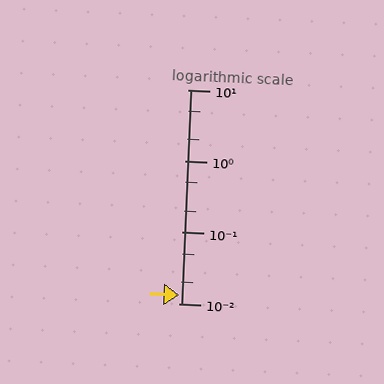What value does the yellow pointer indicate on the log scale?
The pointer indicates approximately 0.013.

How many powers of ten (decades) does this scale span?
The scale spans 3 decades, from 0.01 to 10.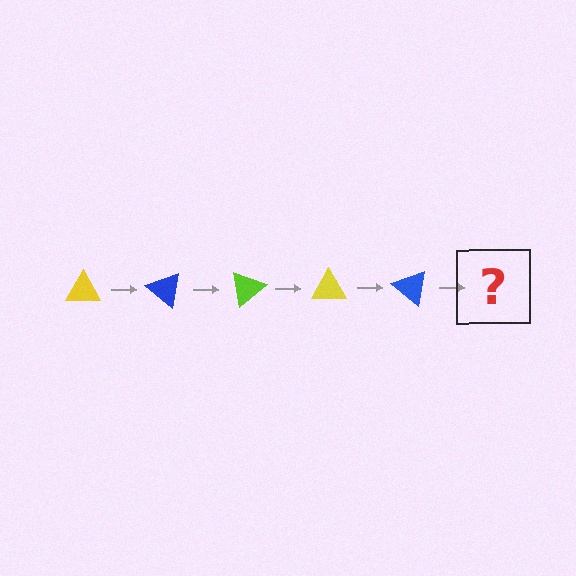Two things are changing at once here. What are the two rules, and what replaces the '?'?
The two rules are that it rotates 40 degrees each step and the color cycles through yellow, blue, and lime. The '?' should be a lime triangle, rotated 200 degrees from the start.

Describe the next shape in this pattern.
It should be a lime triangle, rotated 200 degrees from the start.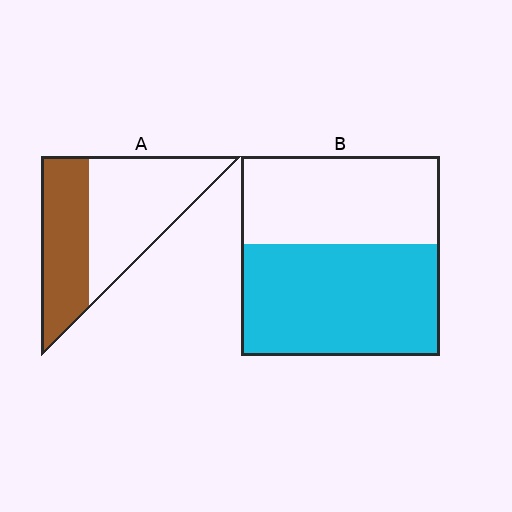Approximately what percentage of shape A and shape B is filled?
A is approximately 40% and B is approximately 55%.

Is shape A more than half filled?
No.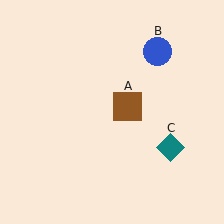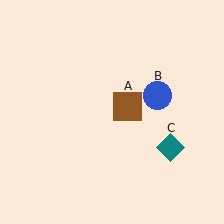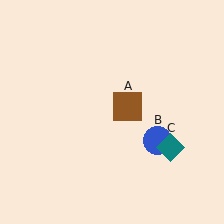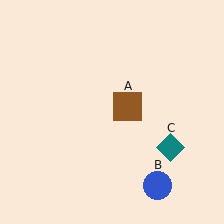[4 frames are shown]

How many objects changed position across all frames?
1 object changed position: blue circle (object B).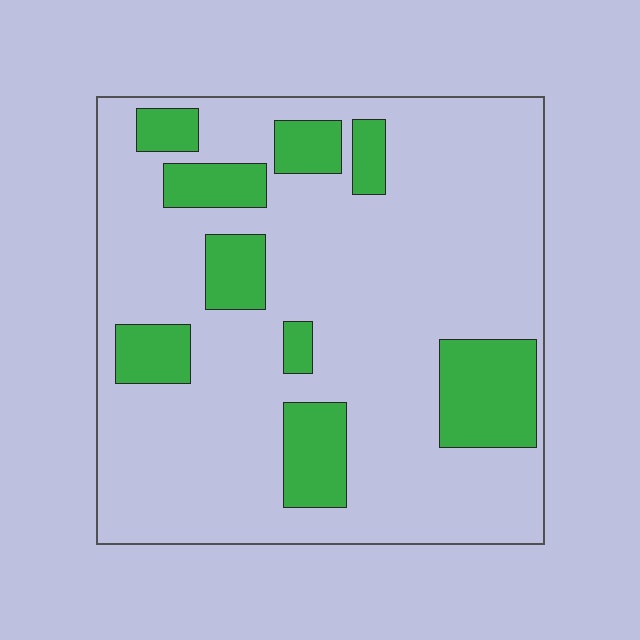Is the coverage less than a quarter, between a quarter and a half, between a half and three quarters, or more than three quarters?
Less than a quarter.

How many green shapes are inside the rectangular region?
9.